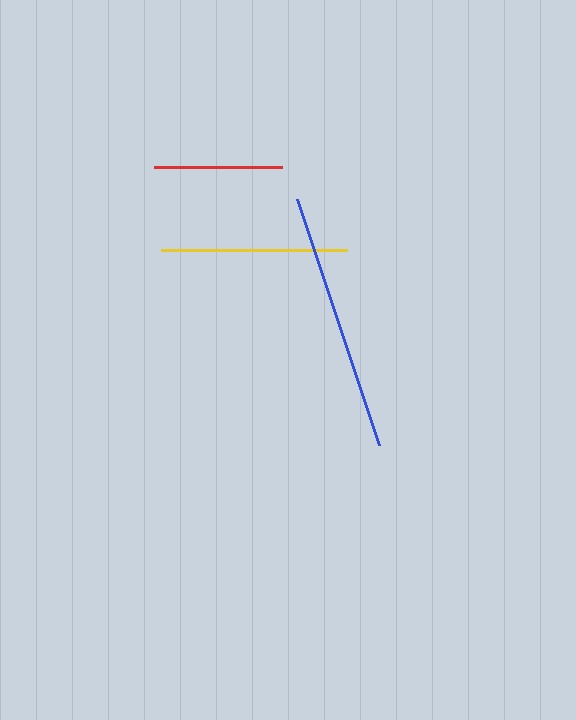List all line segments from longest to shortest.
From longest to shortest: blue, yellow, red.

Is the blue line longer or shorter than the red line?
The blue line is longer than the red line.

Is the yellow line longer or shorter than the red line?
The yellow line is longer than the red line.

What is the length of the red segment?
The red segment is approximately 128 pixels long.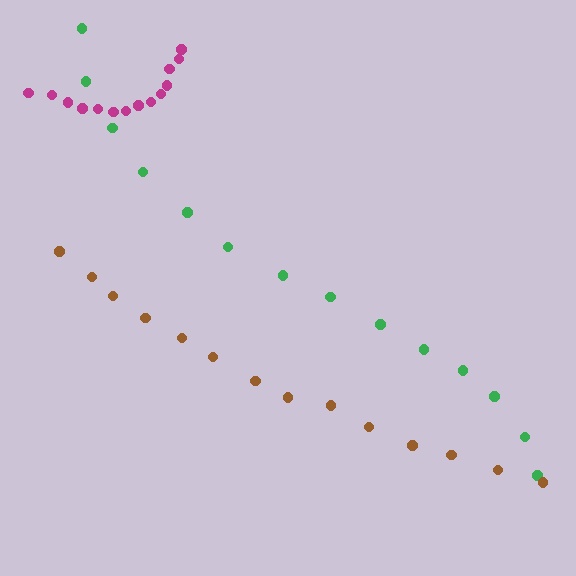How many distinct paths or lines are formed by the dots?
There are 3 distinct paths.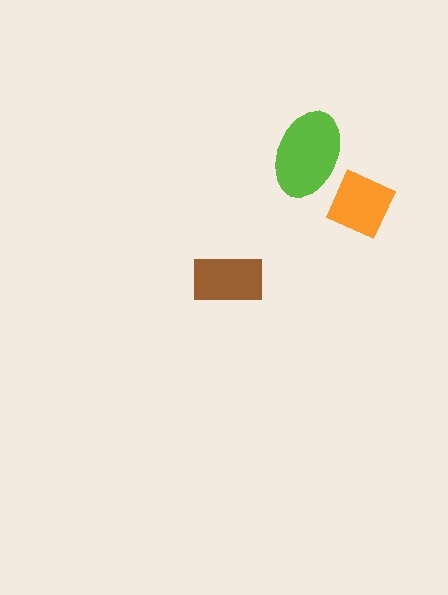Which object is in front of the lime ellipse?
The orange diamond is in front of the lime ellipse.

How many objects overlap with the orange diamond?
1 object overlaps with the orange diamond.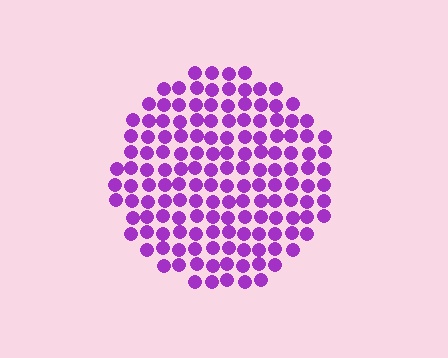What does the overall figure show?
The overall figure shows a circle.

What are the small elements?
The small elements are circles.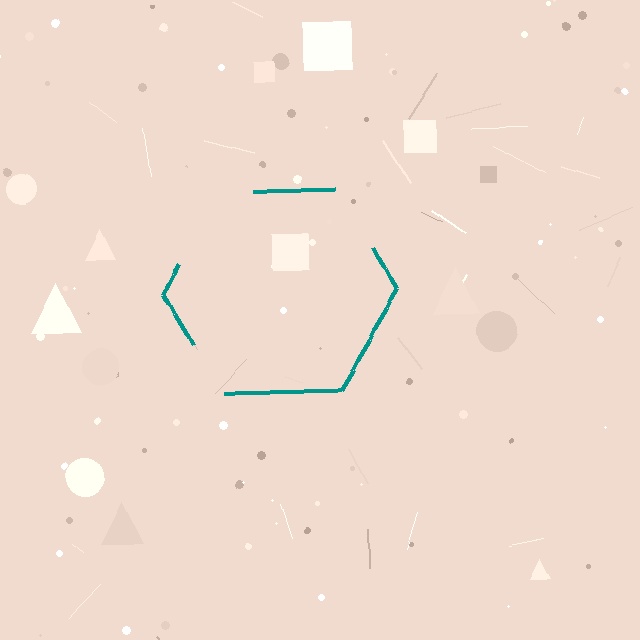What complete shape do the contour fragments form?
The contour fragments form a hexagon.